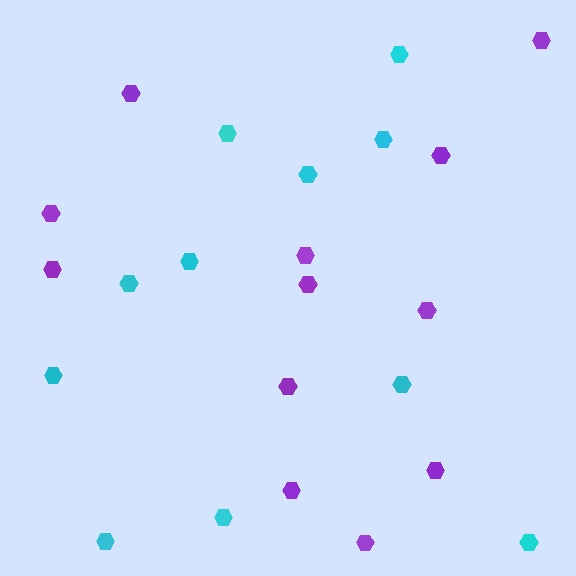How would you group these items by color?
There are 2 groups: one group of cyan hexagons (11) and one group of purple hexagons (12).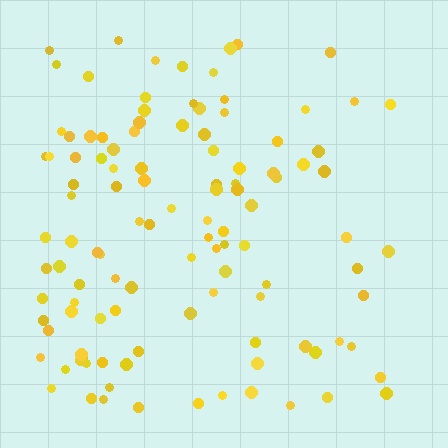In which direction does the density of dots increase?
From right to left, with the left side densest.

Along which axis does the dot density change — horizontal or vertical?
Horizontal.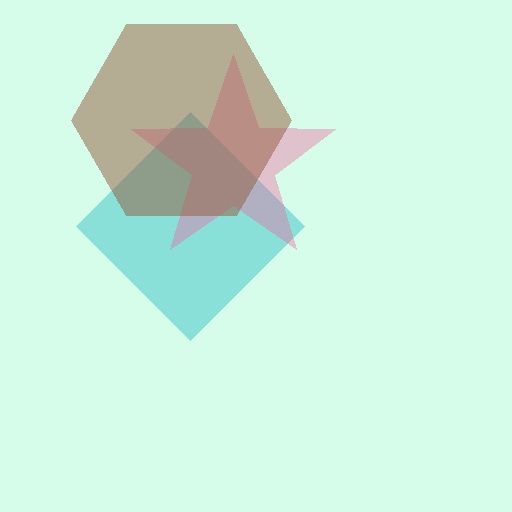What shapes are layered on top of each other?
The layered shapes are: a cyan diamond, a pink star, a brown hexagon.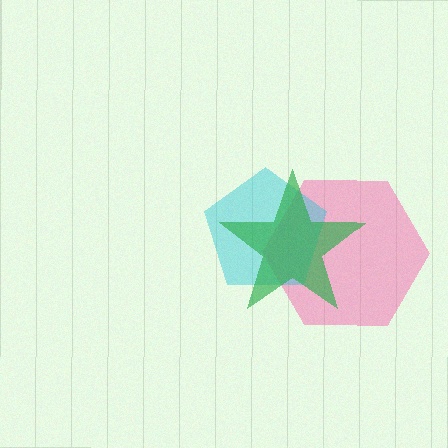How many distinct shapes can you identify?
There are 3 distinct shapes: a pink hexagon, a cyan pentagon, a green star.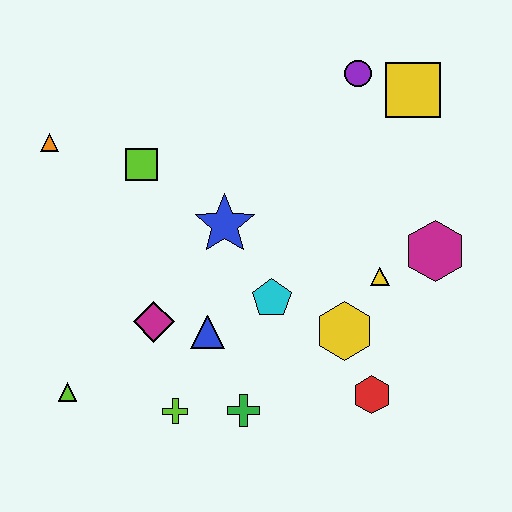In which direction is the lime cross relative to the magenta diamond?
The lime cross is below the magenta diamond.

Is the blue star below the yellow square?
Yes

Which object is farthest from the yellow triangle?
The orange triangle is farthest from the yellow triangle.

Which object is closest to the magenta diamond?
The blue triangle is closest to the magenta diamond.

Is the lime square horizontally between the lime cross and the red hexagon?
No